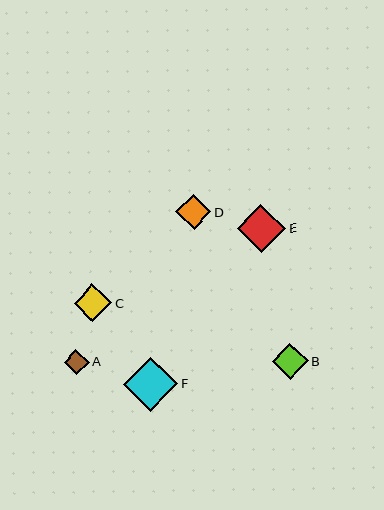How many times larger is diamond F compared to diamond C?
Diamond F is approximately 1.5 times the size of diamond C.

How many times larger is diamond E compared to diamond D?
Diamond E is approximately 1.4 times the size of diamond D.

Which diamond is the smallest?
Diamond A is the smallest with a size of approximately 25 pixels.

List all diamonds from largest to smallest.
From largest to smallest: F, E, C, D, B, A.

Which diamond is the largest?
Diamond F is the largest with a size of approximately 55 pixels.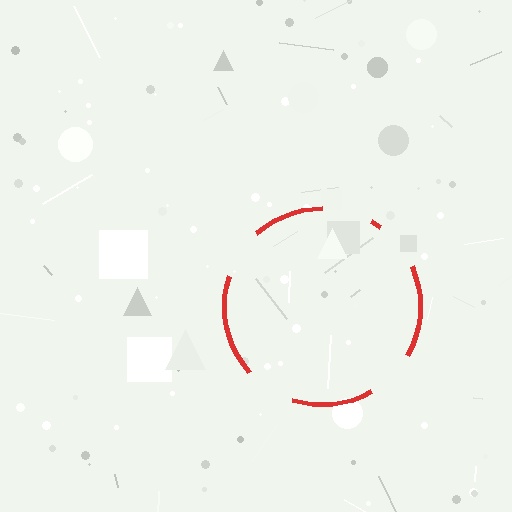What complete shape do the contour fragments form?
The contour fragments form a circle.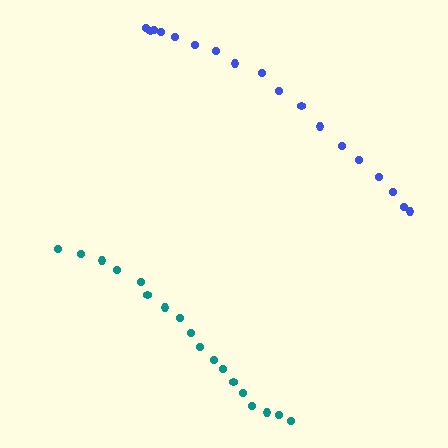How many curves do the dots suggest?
There are 2 distinct paths.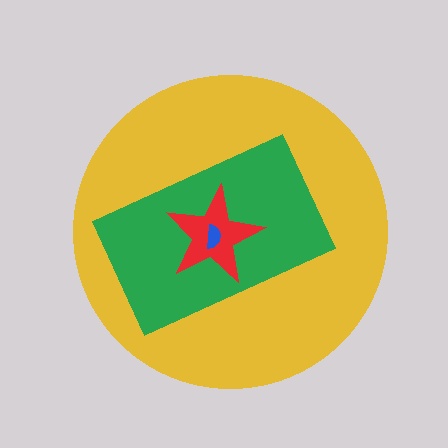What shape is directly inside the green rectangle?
The red star.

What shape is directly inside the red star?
The blue semicircle.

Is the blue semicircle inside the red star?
Yes.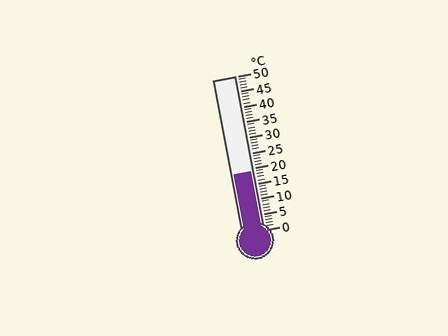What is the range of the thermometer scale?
The thermometer scale ranges from 0°C to 50°C.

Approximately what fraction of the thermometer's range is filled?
The thermometer is filled to approximately 40% of its range.